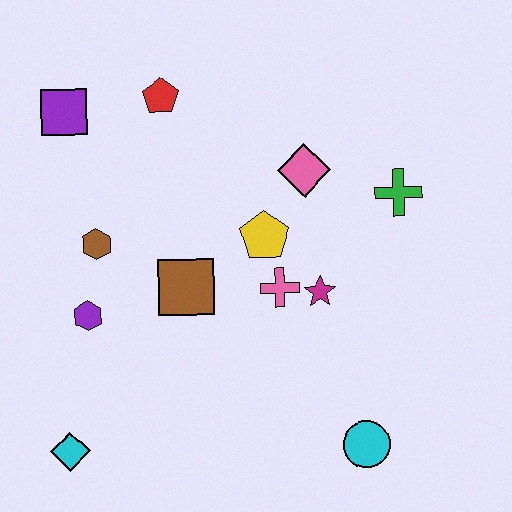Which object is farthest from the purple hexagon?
The green cross is farthest from the purple hexagon.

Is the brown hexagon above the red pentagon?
No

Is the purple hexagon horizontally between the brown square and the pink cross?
No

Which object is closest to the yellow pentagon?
The pink cross is closest to the yellow pentagon.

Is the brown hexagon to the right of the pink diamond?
No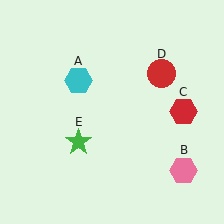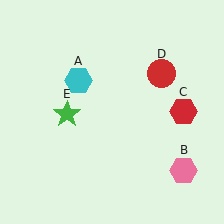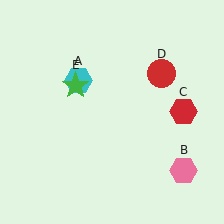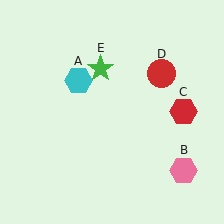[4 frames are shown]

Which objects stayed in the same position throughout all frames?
Cyan hexagon (object A) and pink hexagon (object B) and red hexagon (object C) and red circle (object D) remained stationary.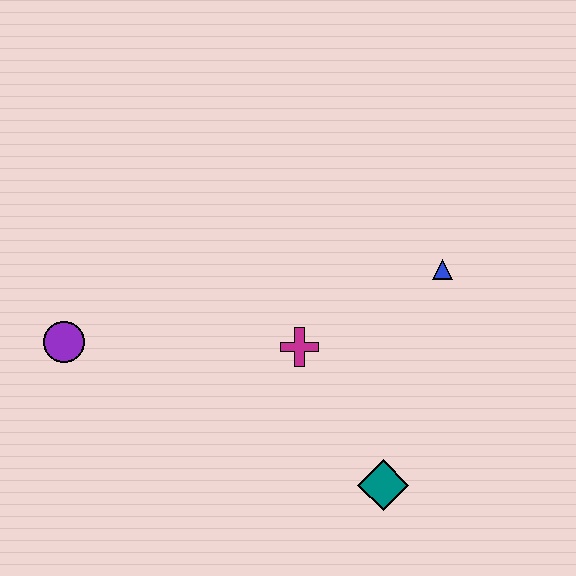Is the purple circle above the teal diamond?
Yes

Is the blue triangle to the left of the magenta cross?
No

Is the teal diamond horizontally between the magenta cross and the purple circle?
No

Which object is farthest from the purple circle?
The blue triangle is farthest from the purple circle.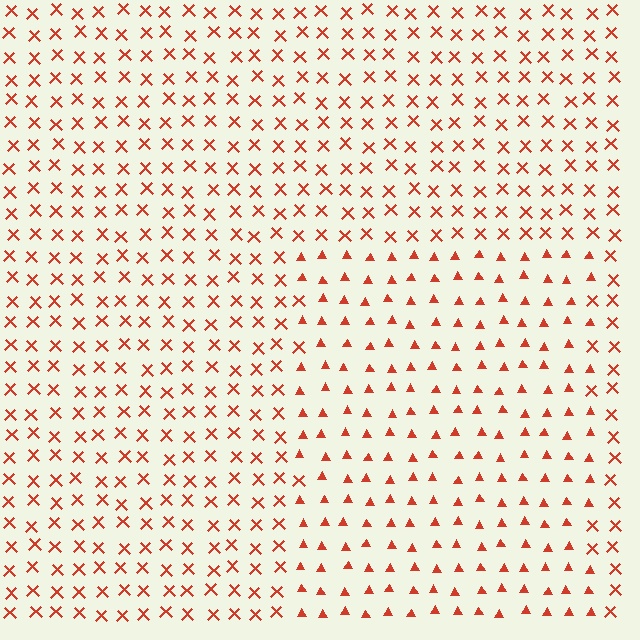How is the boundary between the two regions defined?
The boundary is defined by a change in element shape: triangles inside vs. X marks outside. All elements share the same color and spacing.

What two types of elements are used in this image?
The image uses triangles inside the rectangle region and X marks outside it.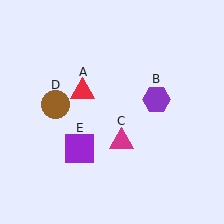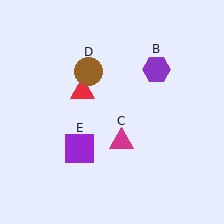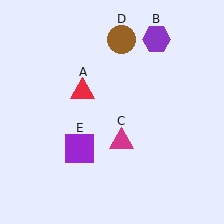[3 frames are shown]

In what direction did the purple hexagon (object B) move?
The purple hexagon (object B) moved up.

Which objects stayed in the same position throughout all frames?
Red triangle (object A) and magenta triangle (object C) and purple square (object E) remained stationary.